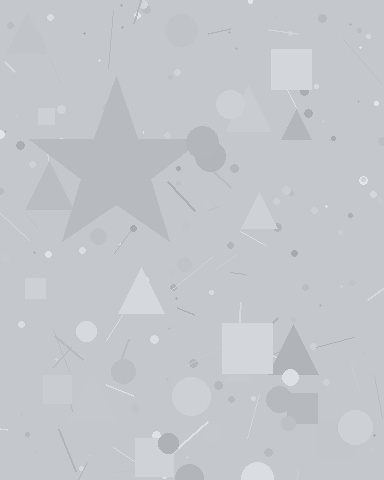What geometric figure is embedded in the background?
A star is embedded in the background.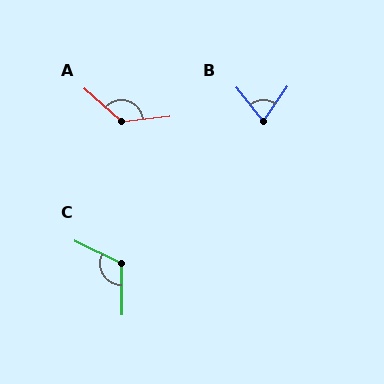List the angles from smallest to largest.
B (74°), C (116°), A (131°).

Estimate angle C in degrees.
Approximately 116 degrees.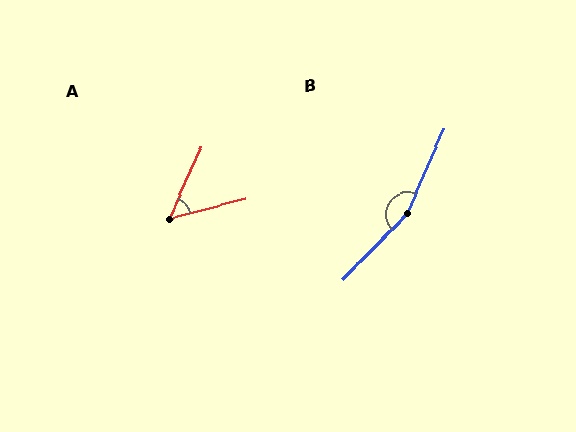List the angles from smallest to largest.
A (51°), B (159°).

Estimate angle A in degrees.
Approximately 51 degrees.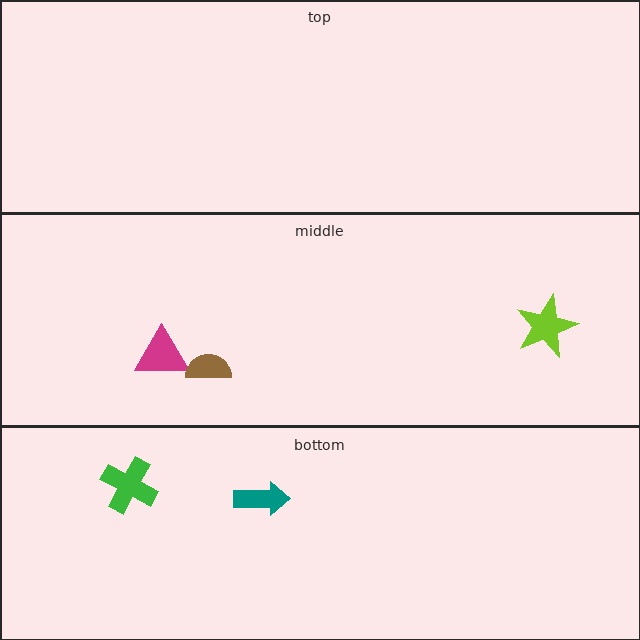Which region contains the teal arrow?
The bottom region.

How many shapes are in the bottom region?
2.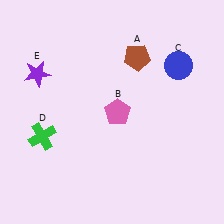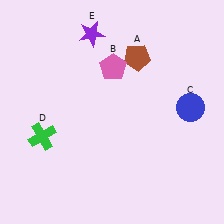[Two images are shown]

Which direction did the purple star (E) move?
The purple star (E) moved right.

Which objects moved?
The objects that moved are: the pink pentagon (B), the blue circle (C), the purple star (E).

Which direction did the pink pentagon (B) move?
The pink pentagon (B) moved up.